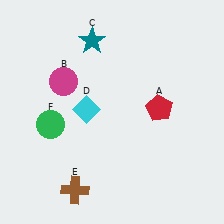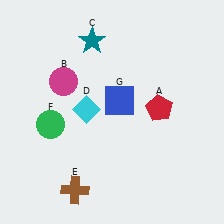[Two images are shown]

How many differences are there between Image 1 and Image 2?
There is 1 difference between the two images.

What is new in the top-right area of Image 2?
A blue square (G) was added in the top-right area of Image 2.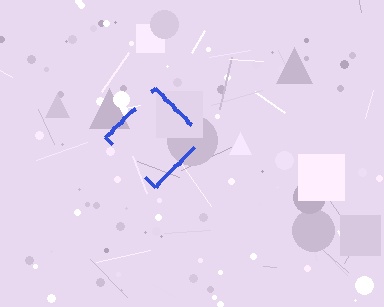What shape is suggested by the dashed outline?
The dashed outline suggests a diamond.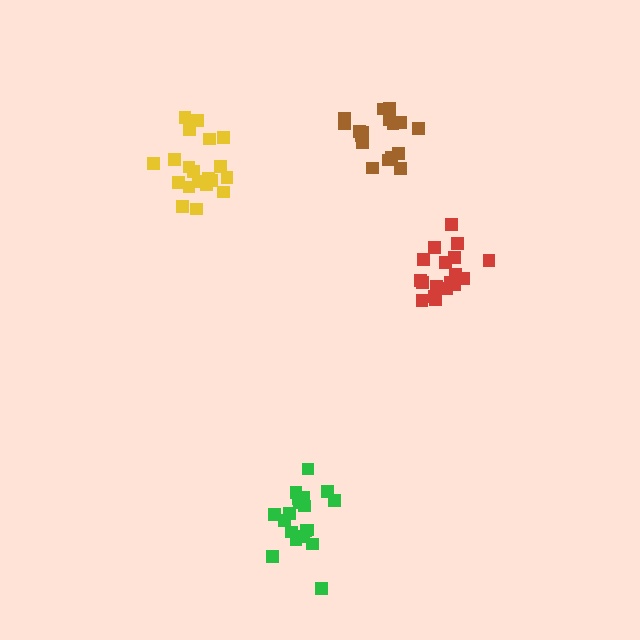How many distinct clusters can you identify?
There are 4 distinct clusters.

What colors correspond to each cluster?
The clusters are colored: yellow, red, green, brown.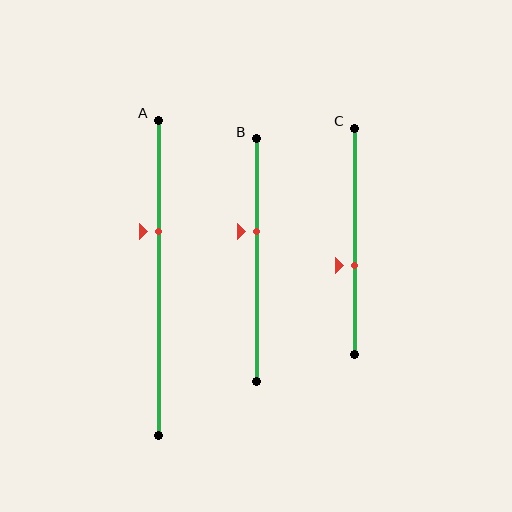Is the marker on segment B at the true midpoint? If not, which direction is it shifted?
No, the marker on segment B is shifted upward by about 12% of the segment length.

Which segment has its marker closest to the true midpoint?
Segment C has its marker closest to the true midpoint.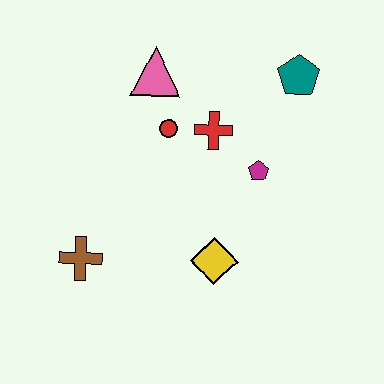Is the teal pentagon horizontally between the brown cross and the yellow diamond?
No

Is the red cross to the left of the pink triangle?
No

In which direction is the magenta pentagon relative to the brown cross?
The magenta pentagon is to the right of the brown cross.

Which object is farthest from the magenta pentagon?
The brown cross is farthest from the magenta pentagon.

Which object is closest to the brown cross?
The yellow diamond is closest to the brown cross.